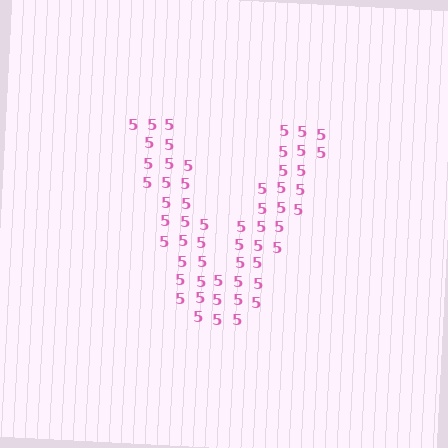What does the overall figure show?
The overall figure shows the letter V.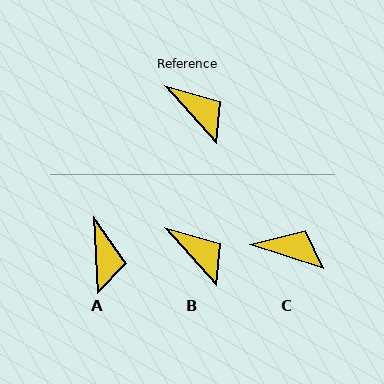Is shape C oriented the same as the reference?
No, it is off by about 31 degrees.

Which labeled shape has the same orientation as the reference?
B.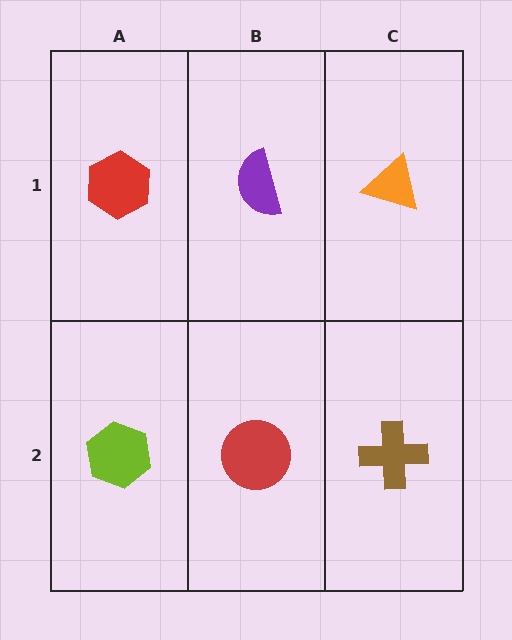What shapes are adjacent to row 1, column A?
A lime hexagon (row 2, column A), a purple semicircle (row 1, column B).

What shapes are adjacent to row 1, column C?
A brown cross (row 2, column C), a purple semicircle (row 1, column B).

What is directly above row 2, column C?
An orange triangle.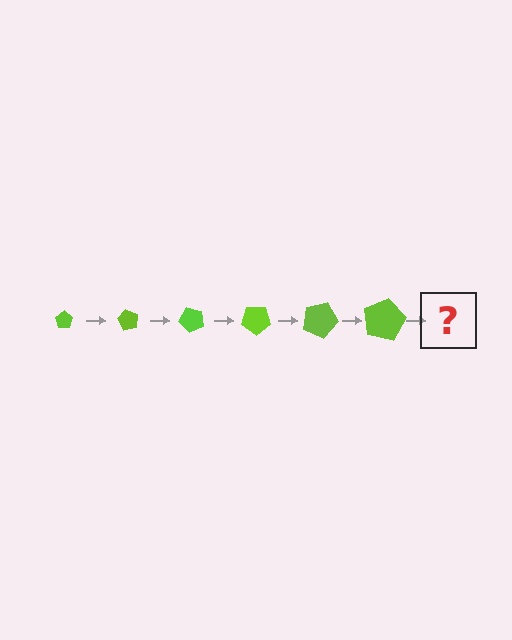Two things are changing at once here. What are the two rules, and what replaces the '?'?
The two rules are that the pentagon grows larger each step and it rotates 60 degrees each step. The '?' should be a pentagon, larger than the previous one and rotated 360 degrees from the start.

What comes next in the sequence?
The next element should be a pentagon, larger than the previous one and rotated 360 degrees from the start.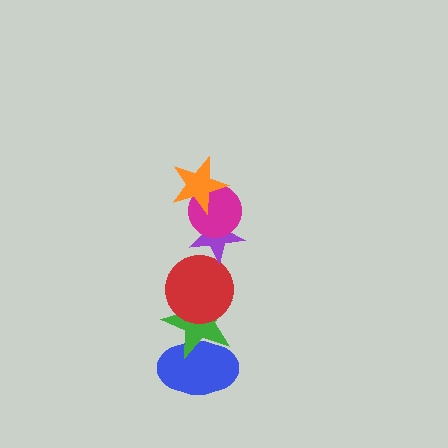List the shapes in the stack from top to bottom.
From top to bottom: the orange star, the magenta circle, the purple star, the red circle, the green star, the blue ellipse.